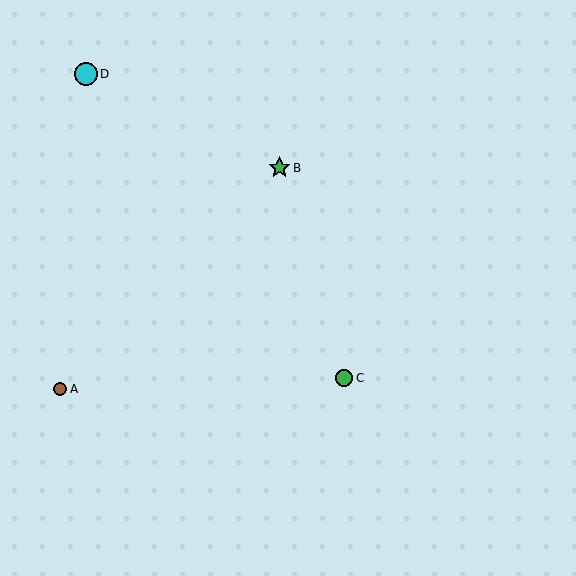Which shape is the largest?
The cyan circle (labeled D) is the largest.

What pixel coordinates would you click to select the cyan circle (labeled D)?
Click at (86, 74) to select the cyan circle D.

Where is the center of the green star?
The center of the green star is at (280, 168).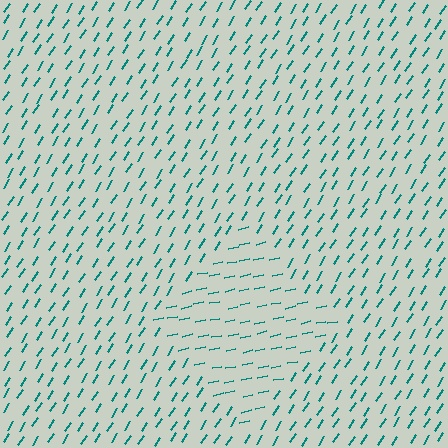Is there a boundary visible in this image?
Yes, there is a texture boundary formed by a change in line orientation.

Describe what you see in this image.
The image is filled with small teal line segments. A diamond region in the image has lines oriented differently from the surrounding lines, creating a visible texture boundary.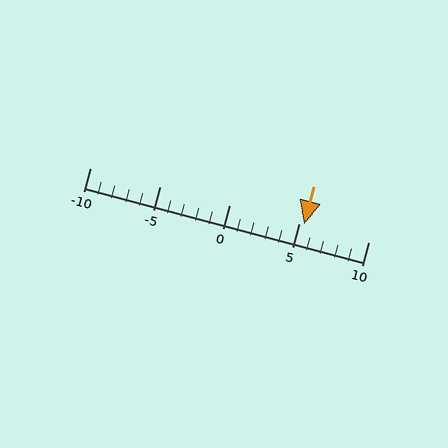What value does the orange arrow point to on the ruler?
The orange arrow points to approximately 5.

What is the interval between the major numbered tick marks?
The major tick marks are spaced 5 units apart.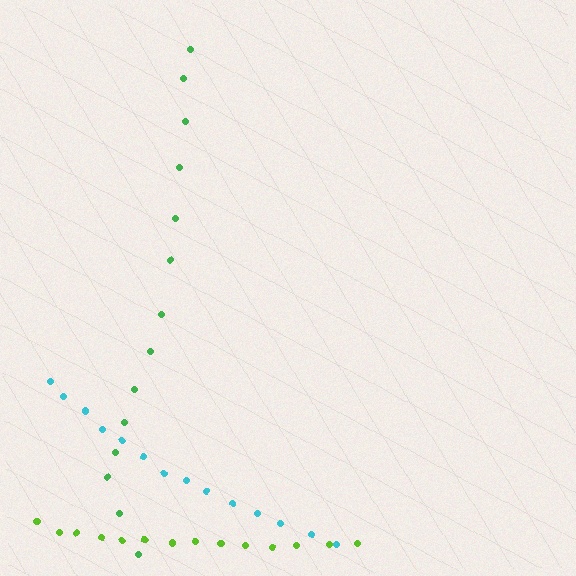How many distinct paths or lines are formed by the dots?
There are 3 distinct paths.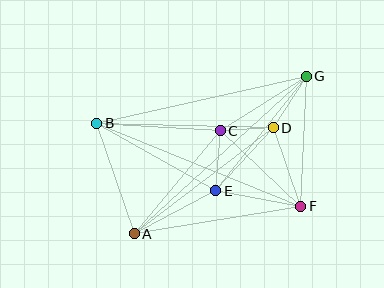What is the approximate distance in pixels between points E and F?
The distance between E and F is approximately 87 pixels.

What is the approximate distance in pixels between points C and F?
The distance between C and F is approximately 111 pixels.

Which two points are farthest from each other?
Points A and G are farthest from each other.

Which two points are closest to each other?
Points C and D are closest to each other.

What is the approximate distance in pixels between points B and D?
The distance between B and D is approximately 177 pixels.